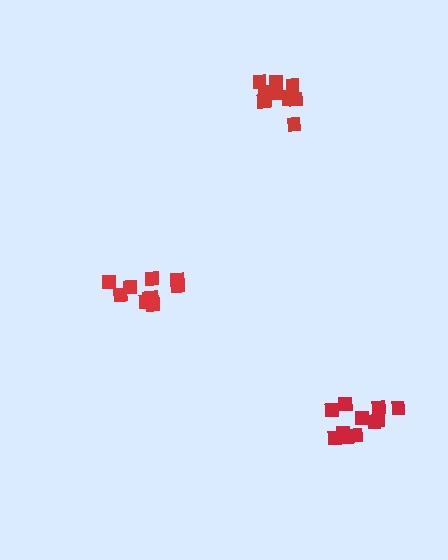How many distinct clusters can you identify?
There are 3 distinct clusters.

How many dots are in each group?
Group 1: 11 dots, Group 2: 10 dots, Group 3: 11 dots (32 total).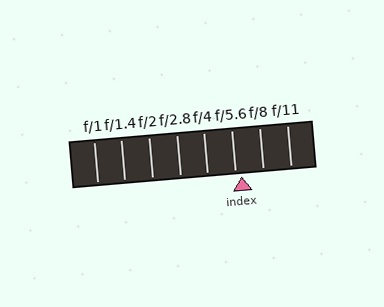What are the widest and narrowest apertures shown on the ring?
The widest aperture shown is f/1 and the narrowest is f/11.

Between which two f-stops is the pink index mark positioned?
The index mark is between f/5.6 and f/8.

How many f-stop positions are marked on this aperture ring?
There are 8 f-stop positions marked.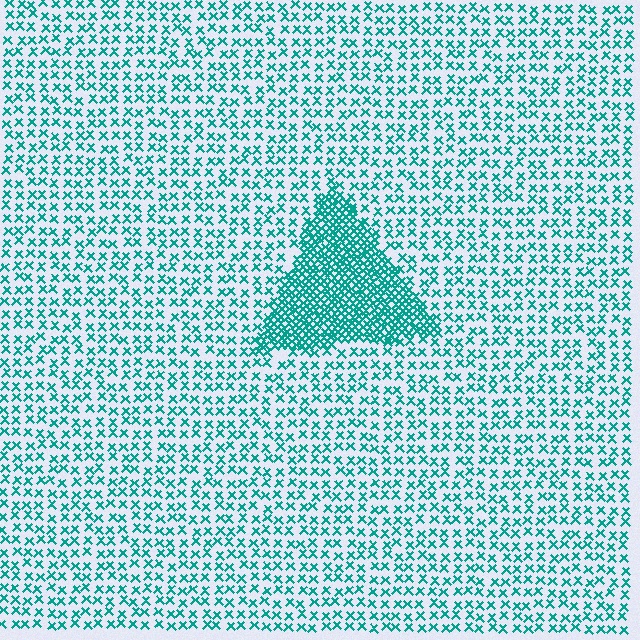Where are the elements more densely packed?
The elements are more densely packed inside the triangle boundary.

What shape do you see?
I see a triangle.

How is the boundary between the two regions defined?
The boundary is defined by a change in element density (approximately 2.8x ratio). All elements are the same color, size, and shape.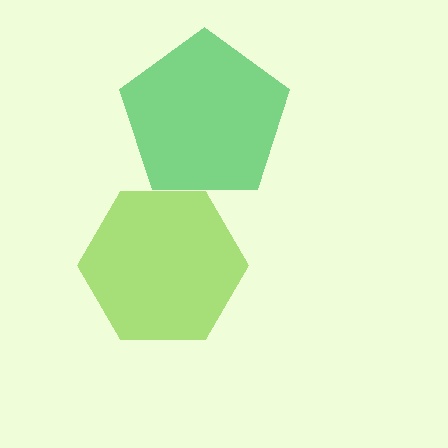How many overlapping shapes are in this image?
There are 2 overlapping shapes in the image.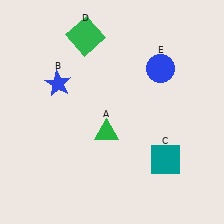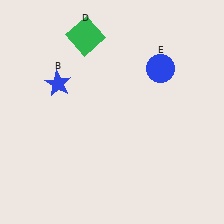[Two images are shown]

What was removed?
The green triangle (A), the teal square (C) were removed in Image 2.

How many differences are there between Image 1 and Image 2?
There are 2 differences between the two images.